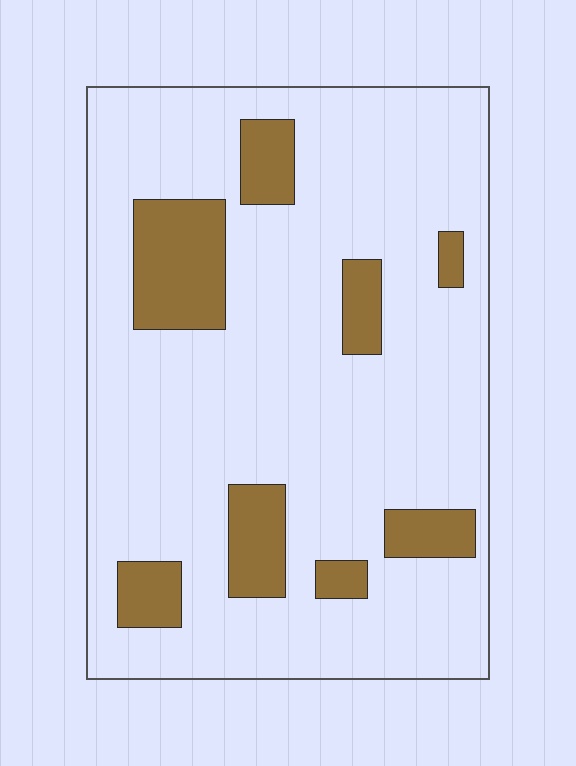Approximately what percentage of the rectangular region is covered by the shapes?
Approximately 15%.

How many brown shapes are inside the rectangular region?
8.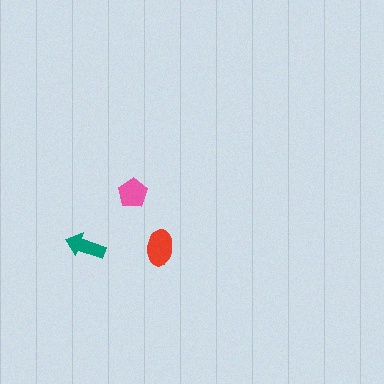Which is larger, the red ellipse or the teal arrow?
The red ellipse.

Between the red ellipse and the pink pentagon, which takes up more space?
The red ellipse.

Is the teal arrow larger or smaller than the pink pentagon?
Smaller.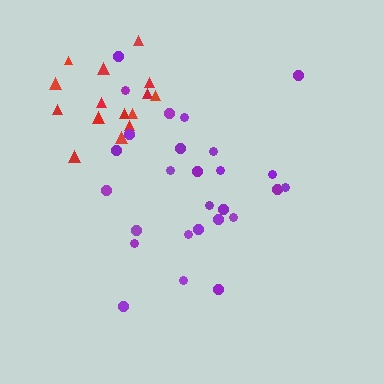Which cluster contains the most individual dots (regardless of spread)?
Purple (27).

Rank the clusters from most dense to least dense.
red, purple.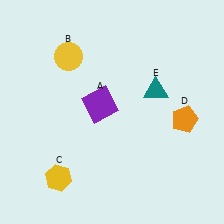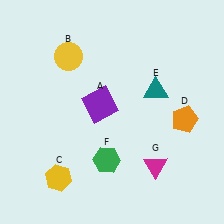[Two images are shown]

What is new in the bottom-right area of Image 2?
A magenta triangle (G) was added in the bottom-right area of Image 2.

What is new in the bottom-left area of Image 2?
A green hexagon (F) was added in the bottom-left area of Image 2.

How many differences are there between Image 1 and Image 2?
There are 2 differences between the two images.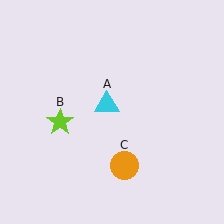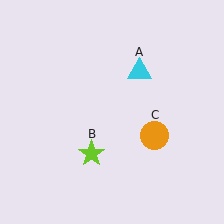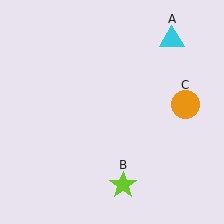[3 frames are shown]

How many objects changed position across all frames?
3 objects changed position: cyan triangle (object A), lime star (object B), orange circle (object C).